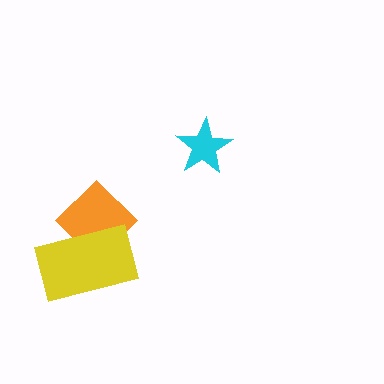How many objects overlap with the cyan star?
0 objects overlap with the cyan star.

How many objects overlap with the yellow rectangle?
1 object overlaps with the yellow rectangle.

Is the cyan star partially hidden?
No, no other shape covers it.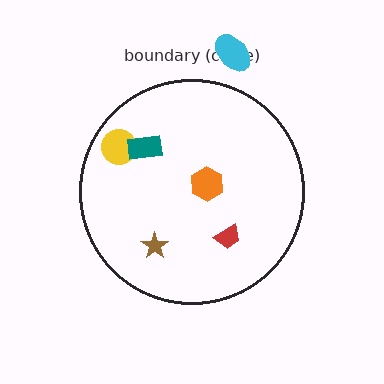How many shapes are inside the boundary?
5 inside, 1 outside.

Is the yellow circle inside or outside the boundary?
Inside.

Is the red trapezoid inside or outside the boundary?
Inside.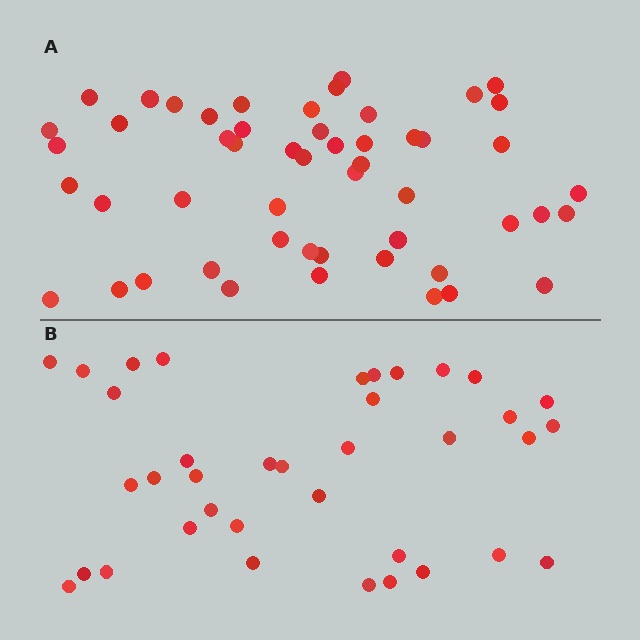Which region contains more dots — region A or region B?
Region A (the top region) has more dots.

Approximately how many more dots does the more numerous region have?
Region A has approximately 15 more dots than region B.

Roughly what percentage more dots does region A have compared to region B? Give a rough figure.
About 40% more.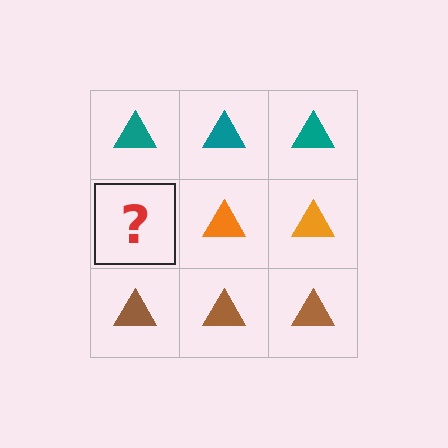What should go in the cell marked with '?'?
The missing cell should contain an orange triangle.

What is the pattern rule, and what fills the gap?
The rule is that each row has a consistent color. The gap should be filled with an orange triangle.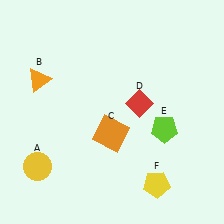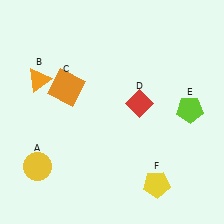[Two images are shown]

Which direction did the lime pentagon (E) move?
The lime pentagon (E) moved right.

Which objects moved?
The objects that moved are: the orange square (C), the lime pentagon (E).